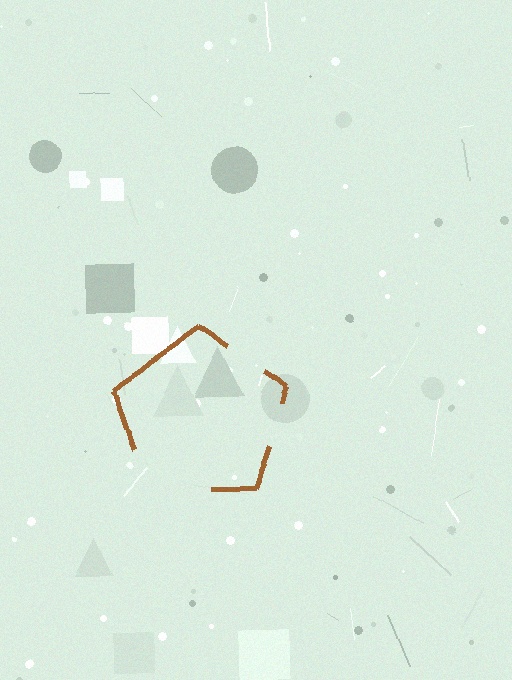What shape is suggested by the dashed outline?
The dashed outline suggests a pentagon.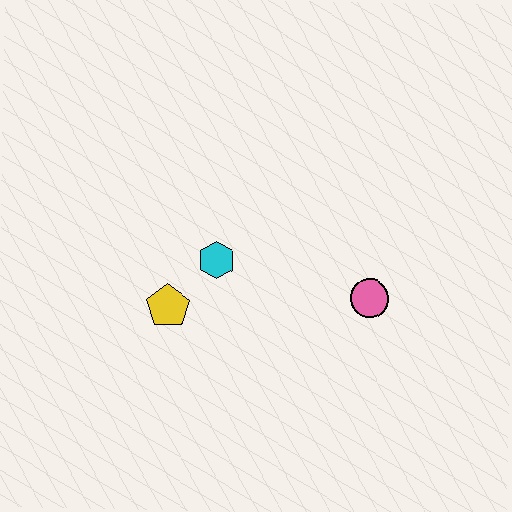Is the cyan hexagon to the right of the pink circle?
No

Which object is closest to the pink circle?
The cyan hexagon is closest to the pink circle.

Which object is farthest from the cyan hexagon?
The pink circle is farthest from the cyan hexagon.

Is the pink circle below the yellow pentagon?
No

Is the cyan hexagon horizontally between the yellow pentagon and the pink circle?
Yes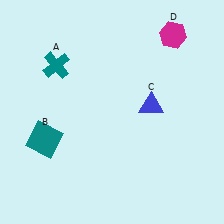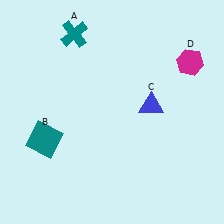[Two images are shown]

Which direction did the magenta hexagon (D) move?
The magenta hexagon (D) moved down.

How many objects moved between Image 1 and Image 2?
2 objects moved between the two images.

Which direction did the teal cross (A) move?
The teal cross (A) moved up.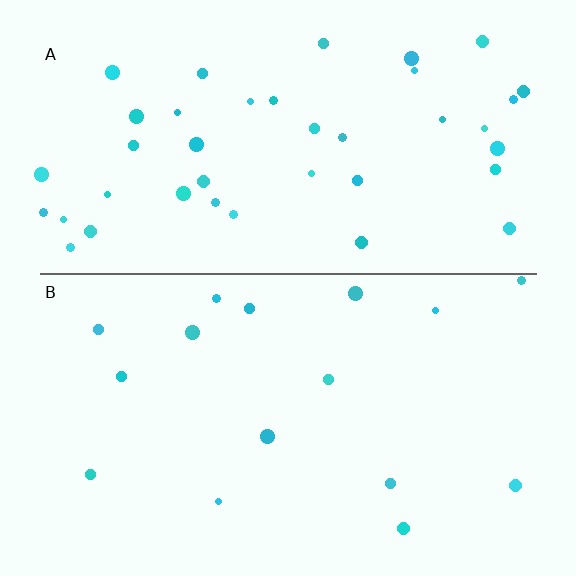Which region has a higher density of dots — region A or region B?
A (the top).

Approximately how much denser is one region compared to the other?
Approximately 2.6× — region A over region B.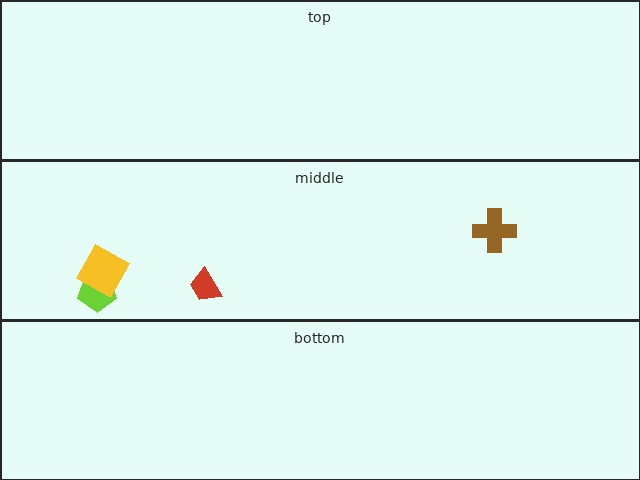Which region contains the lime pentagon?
The middle region.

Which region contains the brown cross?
The middle region.